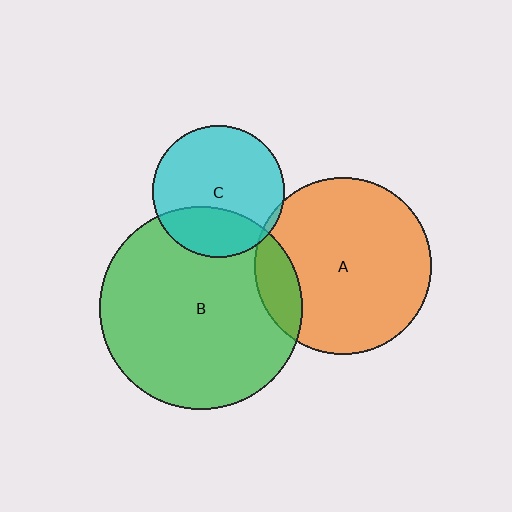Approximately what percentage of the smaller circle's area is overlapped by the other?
Approximately 5%.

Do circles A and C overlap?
Yes.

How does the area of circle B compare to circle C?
Approximately 2.4 times.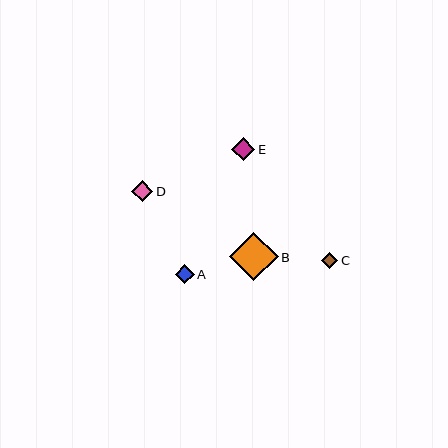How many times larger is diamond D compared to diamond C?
Diamond D is approximately 1.3 times the size of diamond C.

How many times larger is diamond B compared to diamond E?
Diamond B is approximately 2.1 times the size of diamond E.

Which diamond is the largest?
Diamond B is the largest with a size of approximately 49 pixels.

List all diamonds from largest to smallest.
From largest to smallest: B, E, D, A, C.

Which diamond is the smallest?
Diamond C is the smallest with a size of approximately 16 pixels.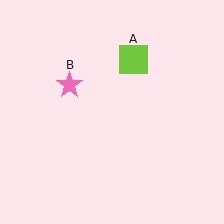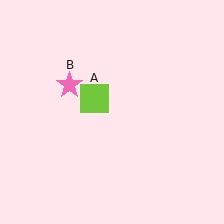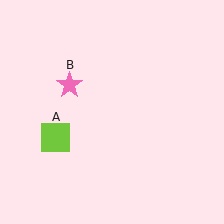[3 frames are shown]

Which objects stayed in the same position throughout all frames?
Pink star (object B) remained stationary.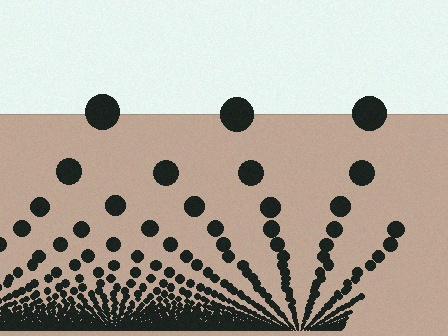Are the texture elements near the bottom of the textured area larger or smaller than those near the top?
Smaller. The gradient is inverted — elements near the bottom are smaller and denser.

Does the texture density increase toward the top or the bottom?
Density increases toward the bottom.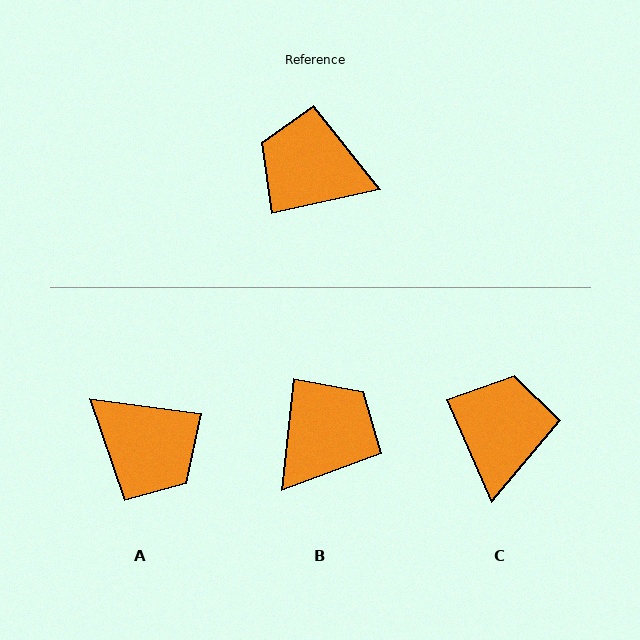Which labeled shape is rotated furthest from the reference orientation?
A, about 160 degrees away.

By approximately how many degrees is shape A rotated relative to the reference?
Approximately 160 degrees counter-clockwise.